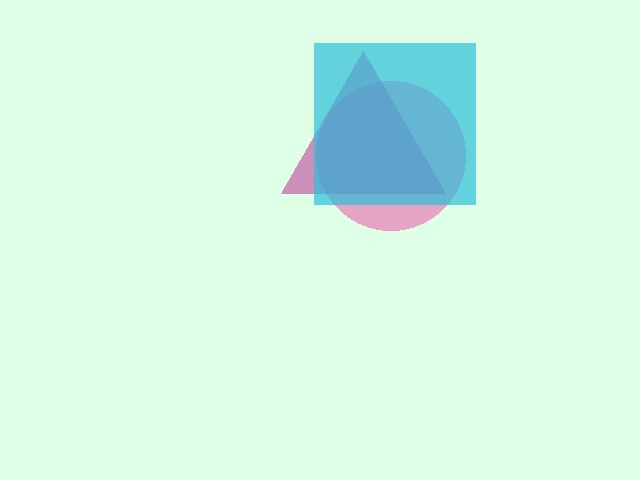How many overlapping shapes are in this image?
There are 3 overlapping shapes in the image.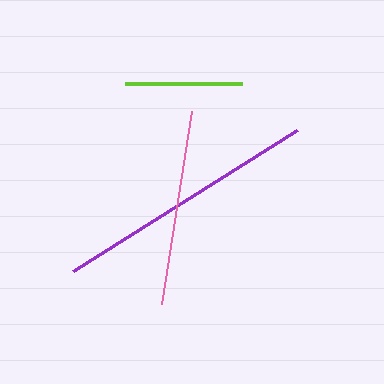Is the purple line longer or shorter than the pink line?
The purple line is longer than the pink line.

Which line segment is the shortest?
The lime line is the shortest at approximately 117 pixels.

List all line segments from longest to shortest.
From longest to shortest: purple, pink, lime.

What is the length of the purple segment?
The purple segment is approximately 265 pixels long.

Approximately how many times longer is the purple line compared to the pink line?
The purple line is approximately 1.4 times the length of the pink line.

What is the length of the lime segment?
The lime segment is approximately 117 pixels long.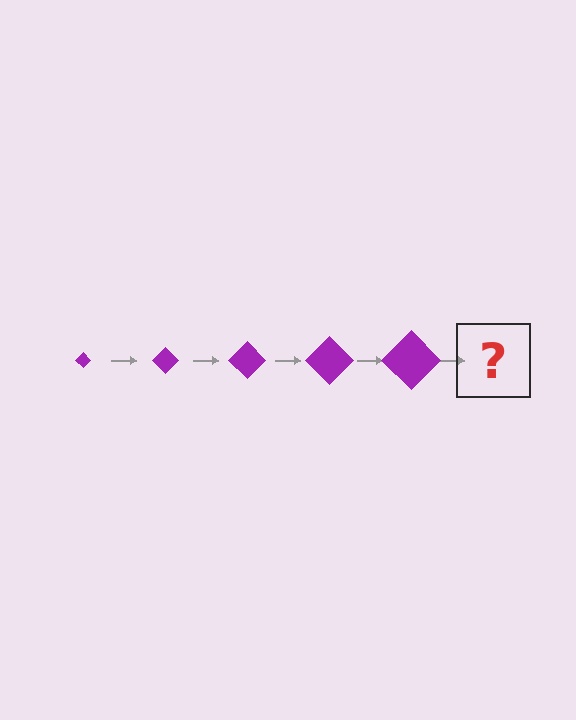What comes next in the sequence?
The next element should be a purple diamond, larger than the previous one.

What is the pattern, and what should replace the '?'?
The pattern is that the diamond gets progressively larger each step. The '?' should be a purple diamond, larger than the previous one.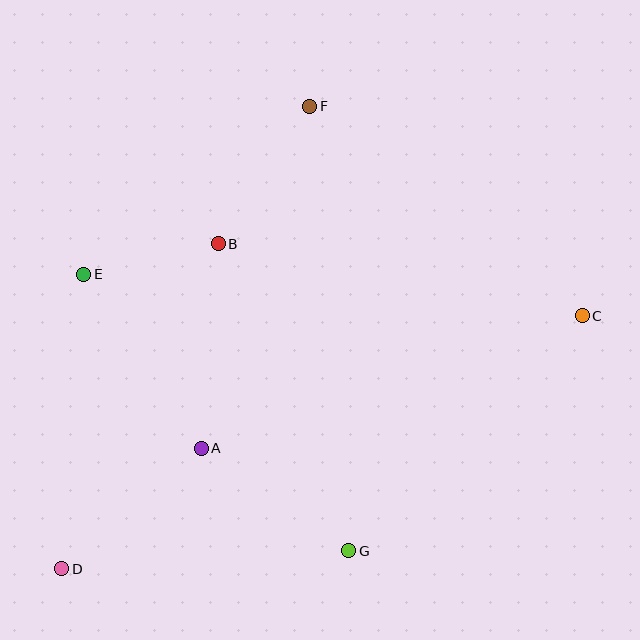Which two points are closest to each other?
Points B and E are closest to each other.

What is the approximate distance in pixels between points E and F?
The distance between E and F is approximately 281 pixels.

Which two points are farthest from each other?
Points C and D are farthest from each other.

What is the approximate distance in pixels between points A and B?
The distance between A and B is approximately 205 pixels.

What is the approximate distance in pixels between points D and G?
The distance between D and G is approximately 288 pixels.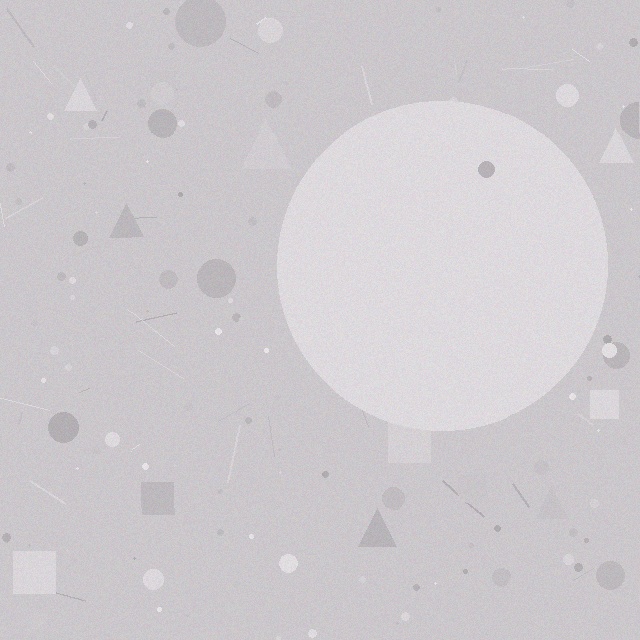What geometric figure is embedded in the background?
A circle is embedded in the background.